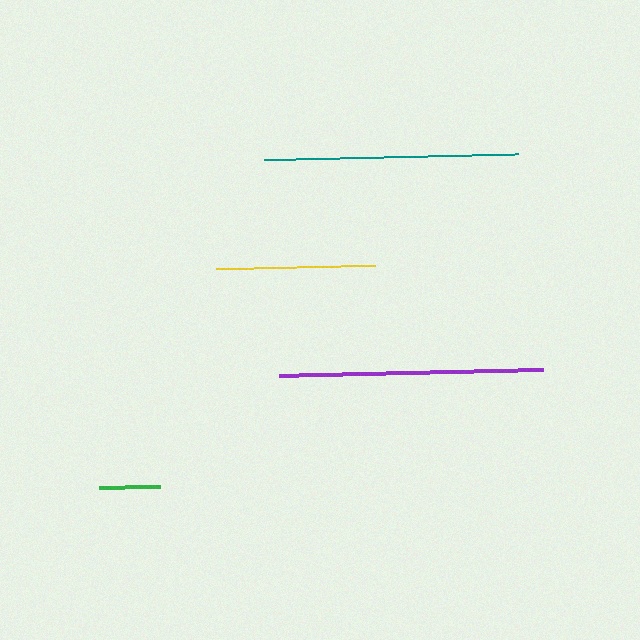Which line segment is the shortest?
The green line is the shortest at approximately 61 pixels.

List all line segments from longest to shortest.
From longest to shortest: purple, teal, yellow, green.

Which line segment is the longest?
The purple line is the longest at approximately 265 pixels.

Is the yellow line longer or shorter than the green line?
The yellow line is longer than the green line.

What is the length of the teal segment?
The teal segment is approximately 253 pixels long.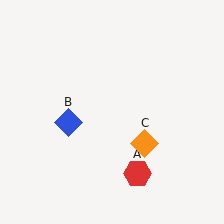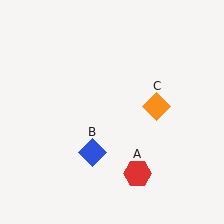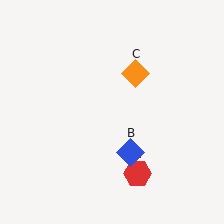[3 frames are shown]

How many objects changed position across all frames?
2 objects changed position: blue diamond (object B), orange diamond (object C).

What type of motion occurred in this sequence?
The blue diamond (object B), orange diamond (object C) rotated counterclockwise around the center of the scene.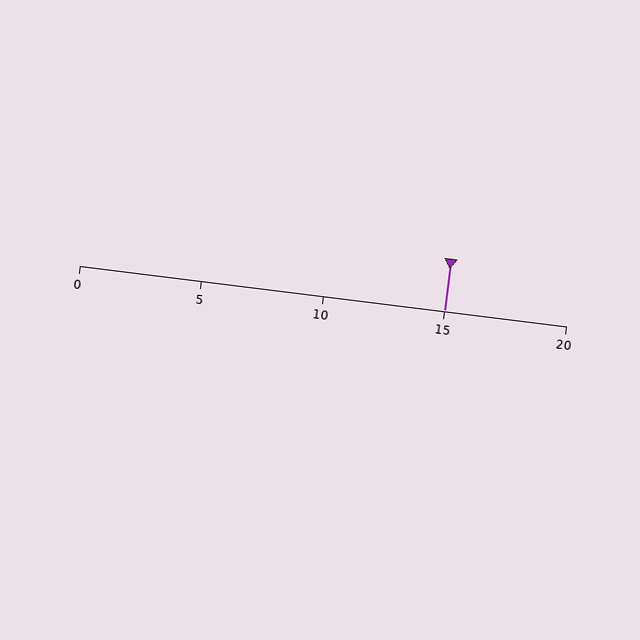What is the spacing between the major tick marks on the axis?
The major ticks are spaced 5 apart.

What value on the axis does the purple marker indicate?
The marker indicates approximately 15.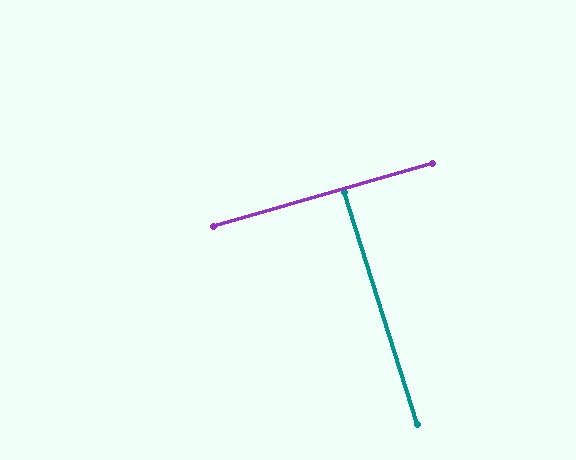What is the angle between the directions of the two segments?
Approximately 89 degrees.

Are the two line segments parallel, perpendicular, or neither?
Perpendicular — they meet at approximately 89°.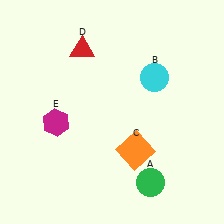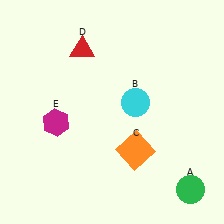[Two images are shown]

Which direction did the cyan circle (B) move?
The cyan circle (B) moved down.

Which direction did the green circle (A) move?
The green circle (A) moved right.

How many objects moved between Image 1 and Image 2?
2 objects moved between the two images.